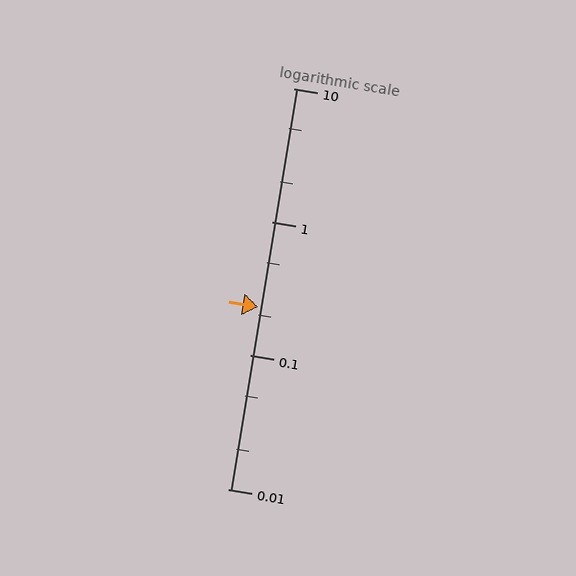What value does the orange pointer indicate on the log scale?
The pointer indicates approximately 0.23.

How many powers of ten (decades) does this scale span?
The scale spans 3 decades, from 0.01 to 10.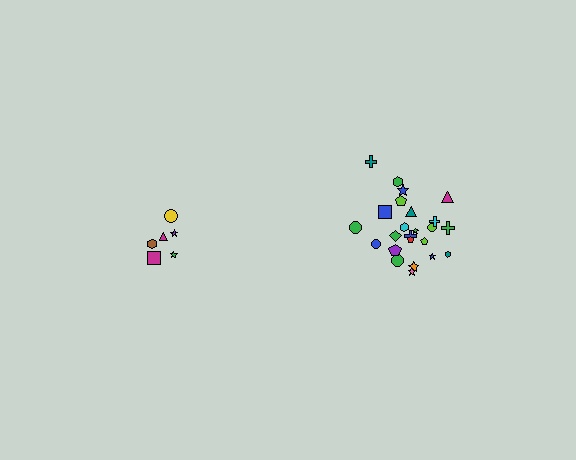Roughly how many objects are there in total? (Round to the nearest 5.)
Roughly 30 objects in total.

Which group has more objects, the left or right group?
The right group.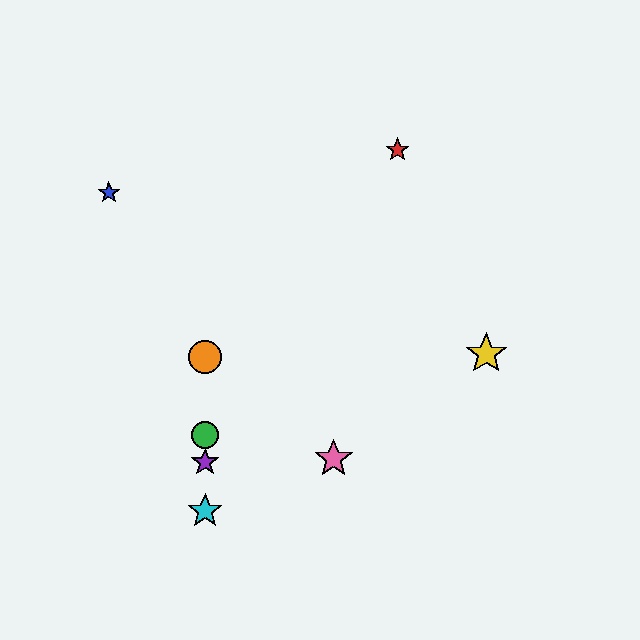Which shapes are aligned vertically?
The green circle, the purple star, the orange circle, the cyan star are aligned vertically.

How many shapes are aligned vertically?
4 shapes (the green circle, the purple star, the orange circle, the cyan star) are aligned vertically.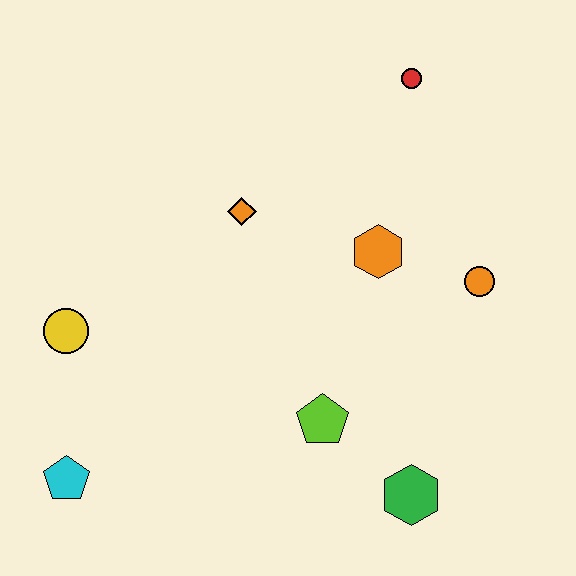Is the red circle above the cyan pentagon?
Yes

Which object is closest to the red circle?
The orange hexagon is closest to the red circle.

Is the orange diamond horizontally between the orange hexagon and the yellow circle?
Yes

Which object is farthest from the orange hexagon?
The cyan pentagon is farthest from the orange hexagon.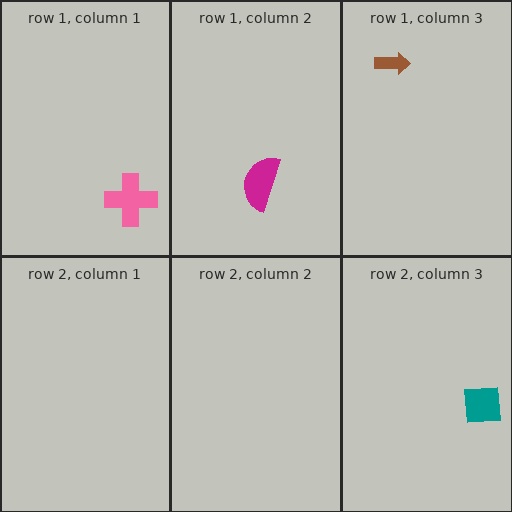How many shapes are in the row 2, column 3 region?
1.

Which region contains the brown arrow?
The row 1, column 3 region.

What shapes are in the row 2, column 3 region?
The teal square.